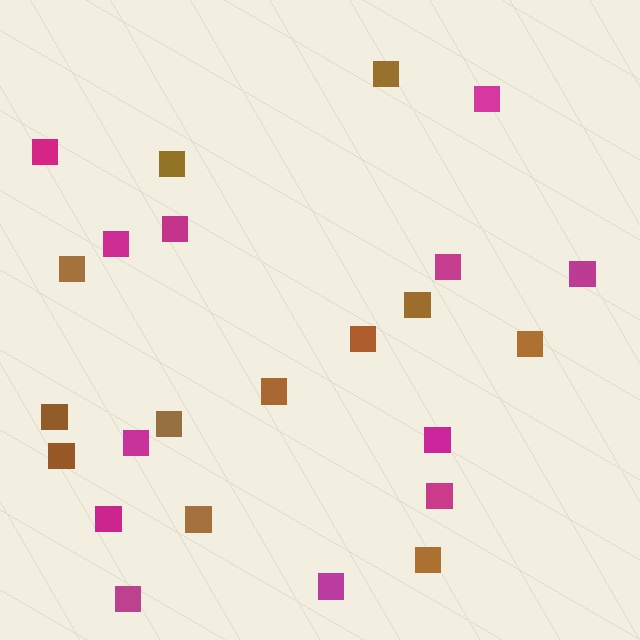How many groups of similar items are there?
There are 2 groups: one group of magenta squares (12) and one group of brown squares (12).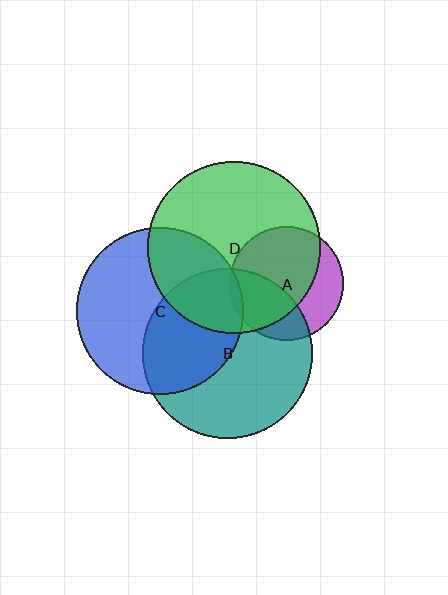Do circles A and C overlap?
Yes.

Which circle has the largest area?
Circle D (green).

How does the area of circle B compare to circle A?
Approximately 2.2 times.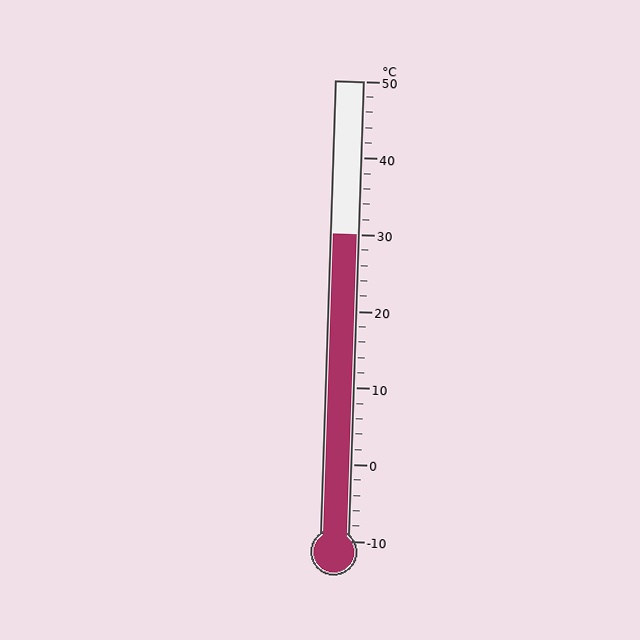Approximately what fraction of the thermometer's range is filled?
The thermometer is filled to approximately 65% of its range.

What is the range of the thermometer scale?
The thermometer scale ranges from -10°C to 50°C.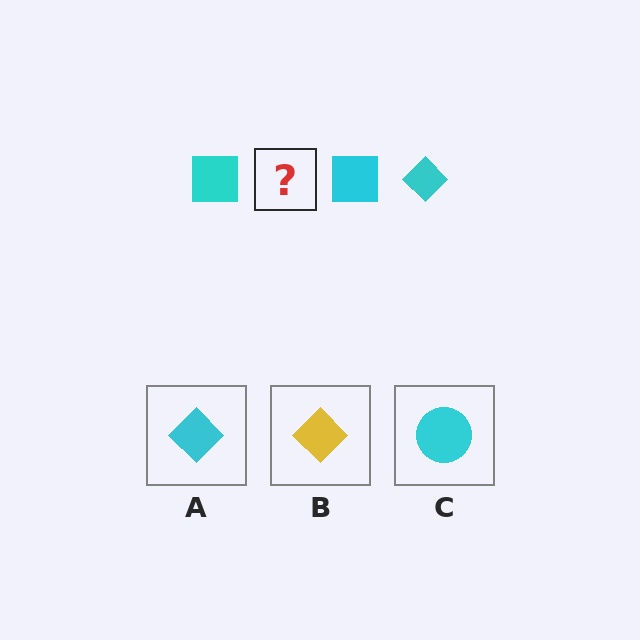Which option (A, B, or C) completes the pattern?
A.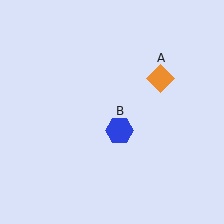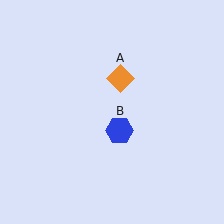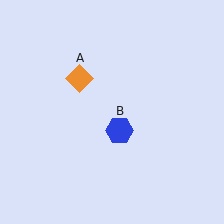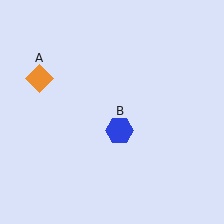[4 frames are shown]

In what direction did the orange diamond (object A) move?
The orange diamond (object A) moved left.